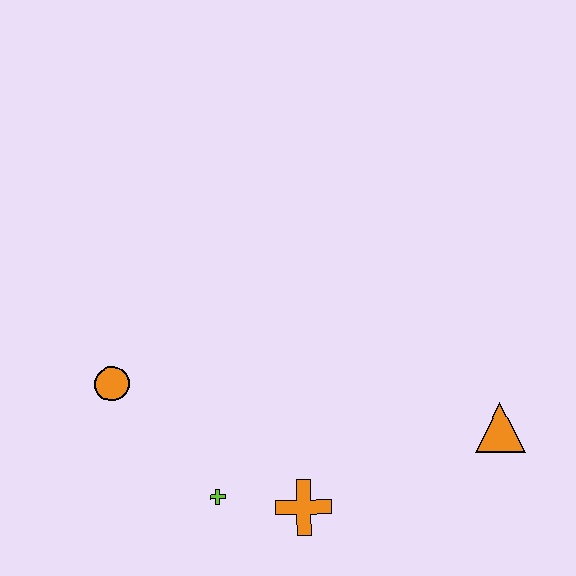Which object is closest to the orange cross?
The lime cross is closest to the orange cross.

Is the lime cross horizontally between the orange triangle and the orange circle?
Yes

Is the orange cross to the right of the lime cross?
Yes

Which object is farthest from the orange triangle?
The orange circle is farthest from the orange triangle.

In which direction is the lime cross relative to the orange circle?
The lime cross is below the orange circle.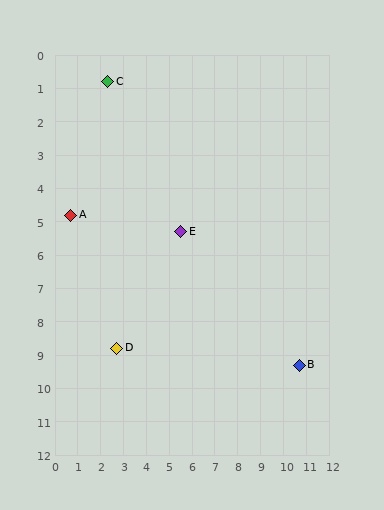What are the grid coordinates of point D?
Point D is at approximately (2.7, 8.8).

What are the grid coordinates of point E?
Point E is at approximately (5.5, 5.3).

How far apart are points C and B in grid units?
Points C and B are about 12.0 grid units apart.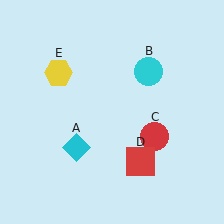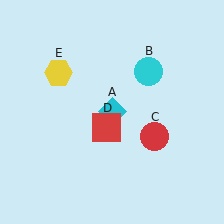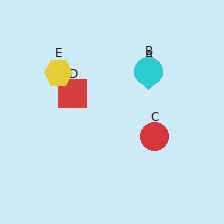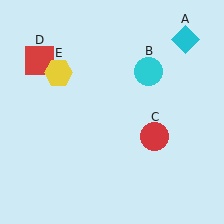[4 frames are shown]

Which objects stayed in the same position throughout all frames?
Cyan circle (object B) and red circle (object C) and yellow hexagon (object E) remained stationary.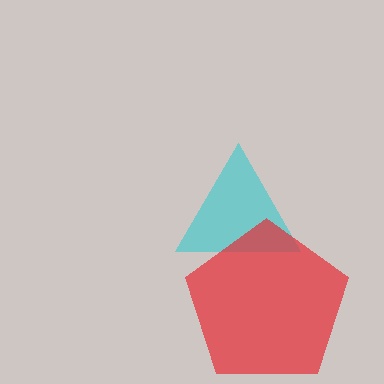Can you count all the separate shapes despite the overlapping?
Yes, there are 2 separate shapes.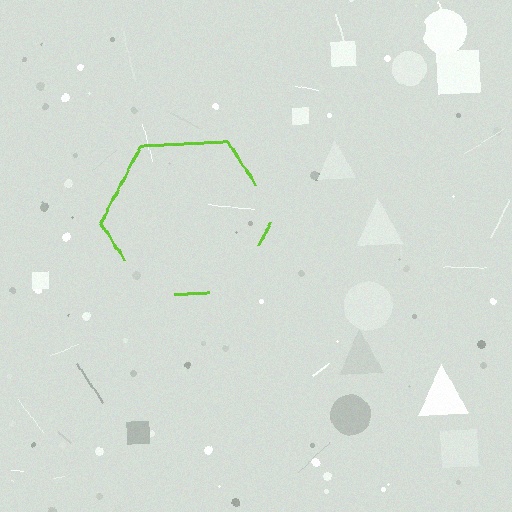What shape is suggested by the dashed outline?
The dashed outline suggests a hexagon.